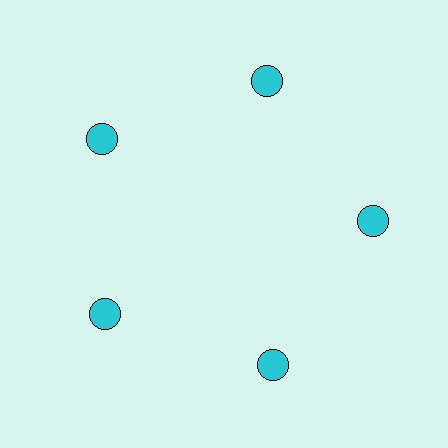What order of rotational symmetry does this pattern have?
This pattern has 5-fold rotational symmetry.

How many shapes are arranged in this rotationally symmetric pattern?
There are 5 shapes, arranged in 5 groups of 1.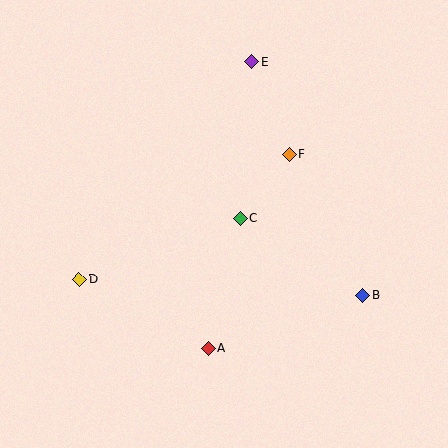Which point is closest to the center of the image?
Point C at (240, 218) is closest to the center.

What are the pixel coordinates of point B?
Point B is at (362, 295).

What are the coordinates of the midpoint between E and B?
The midpoint between E and B is at (307, 178).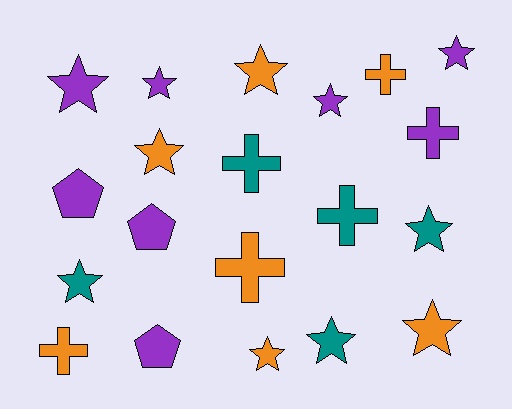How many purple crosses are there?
There is 1 purple cross.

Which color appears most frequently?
Purple, with 8 objects.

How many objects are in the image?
There are 20 objects.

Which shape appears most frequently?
Star, with 11 objects.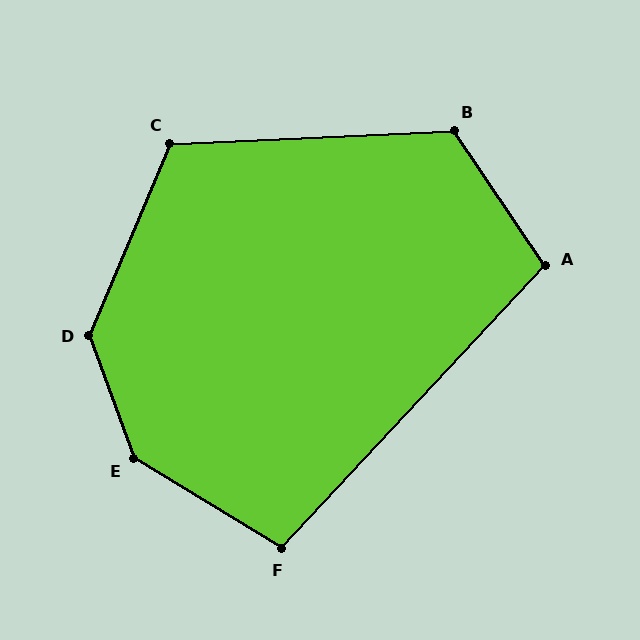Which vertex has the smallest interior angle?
F, at approximately 102 degrees.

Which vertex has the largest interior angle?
E, at approximately 142 degrees.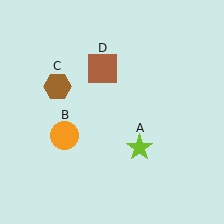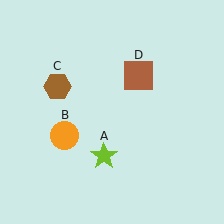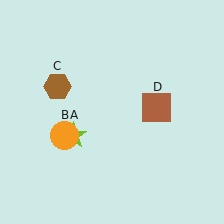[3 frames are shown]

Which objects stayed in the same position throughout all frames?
Orange circle (object B) and brown hexagon (object C) remained stationary.